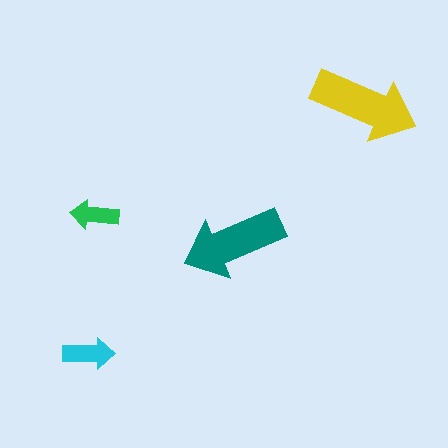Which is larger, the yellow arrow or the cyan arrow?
The yellow one.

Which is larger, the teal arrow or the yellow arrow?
The yellow one.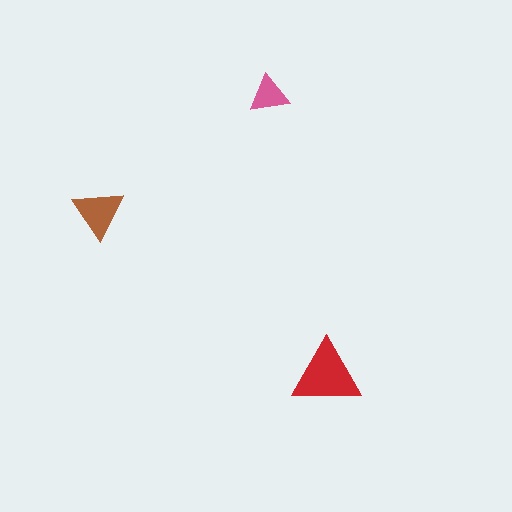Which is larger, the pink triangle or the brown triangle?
The brown one.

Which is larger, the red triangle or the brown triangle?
The red one.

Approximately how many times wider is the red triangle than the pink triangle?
About 1.5 times wider.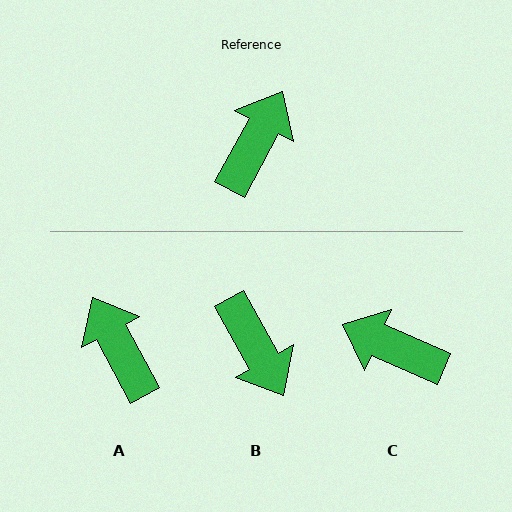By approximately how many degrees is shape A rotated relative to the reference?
Approximately 57 degrees counter-clockwise.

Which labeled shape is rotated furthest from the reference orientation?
B, about 122 degrees away.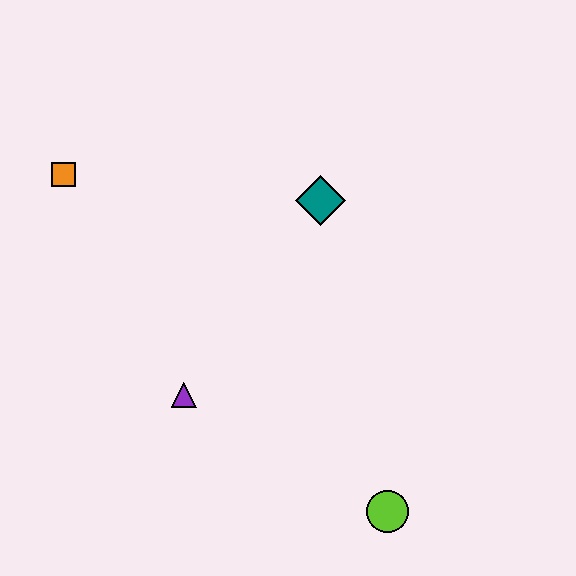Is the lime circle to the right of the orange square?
Yes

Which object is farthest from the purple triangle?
The orange square is farthest from the purple triangle.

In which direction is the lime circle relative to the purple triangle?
The lime circle is to the right of the purple triangle.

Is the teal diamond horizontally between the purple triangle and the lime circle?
Yes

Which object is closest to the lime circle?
The purple triangle is closest to the lime circle.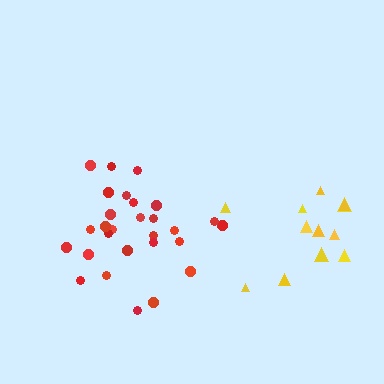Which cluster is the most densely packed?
Red.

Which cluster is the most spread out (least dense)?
Yellow.